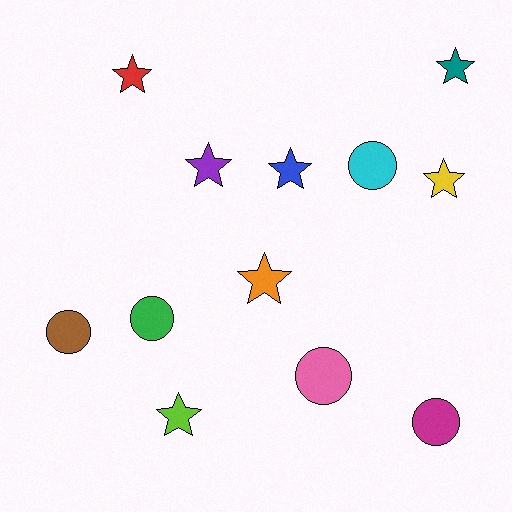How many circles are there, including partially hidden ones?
There are 5 circles.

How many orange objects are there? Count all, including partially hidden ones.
There is 1 orange object.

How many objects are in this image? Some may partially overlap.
There are 12 objects.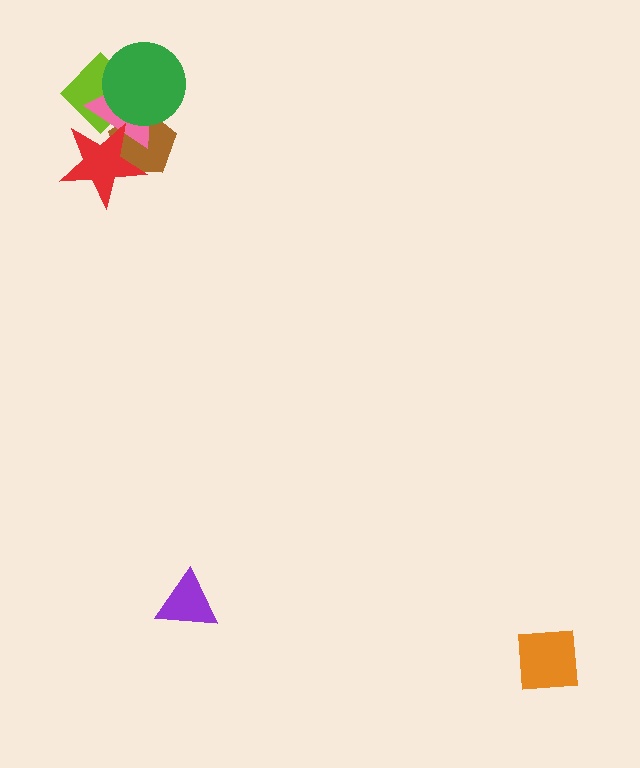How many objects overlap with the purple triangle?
0 objects overlap with the purple triangle.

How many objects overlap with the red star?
3 objects overlap with the red star.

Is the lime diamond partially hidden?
Yes, it is partially covered by another shape.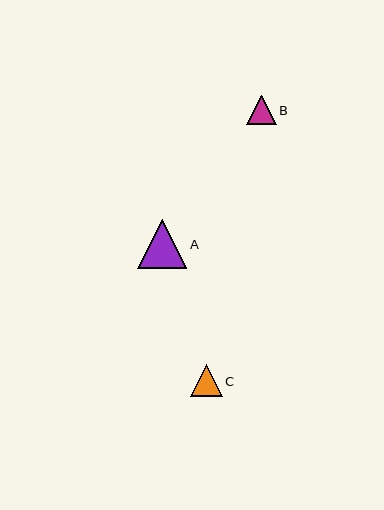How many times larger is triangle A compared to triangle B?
Triangle A is approximately 1.7 times the size of triangle B.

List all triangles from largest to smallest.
From largest to smallest: A, C, B.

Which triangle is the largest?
Triangle A is the largest with a size of approximately 50 pixels.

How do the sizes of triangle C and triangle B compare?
Triangle C and triangle B are approximately the same size.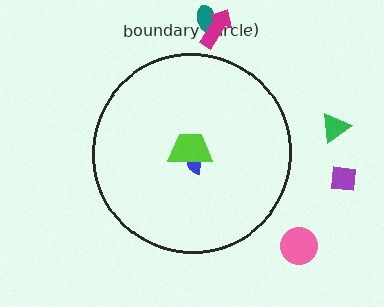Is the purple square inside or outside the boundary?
Outside.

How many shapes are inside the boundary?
2 inside, 5 outside.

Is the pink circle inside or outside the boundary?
Outside.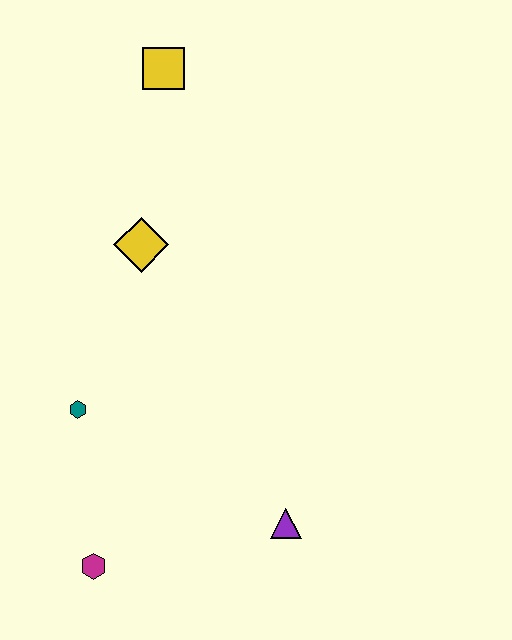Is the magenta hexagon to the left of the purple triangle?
Yes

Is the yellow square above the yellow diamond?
Yes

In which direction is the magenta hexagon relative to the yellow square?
The magenta hexagon is below the yellow square.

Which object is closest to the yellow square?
The yellow diamond is closest to the yellow square.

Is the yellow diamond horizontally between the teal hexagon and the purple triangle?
Yes